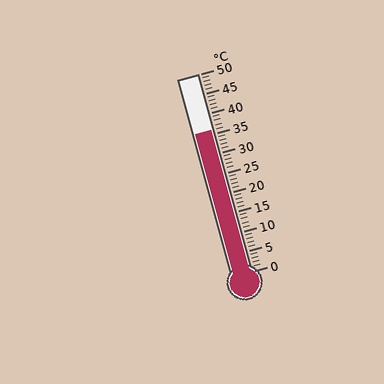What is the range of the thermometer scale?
The thermometer scale ranges from 0°C to 50°C.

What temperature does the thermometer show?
The thermometer shows approximately 36°C.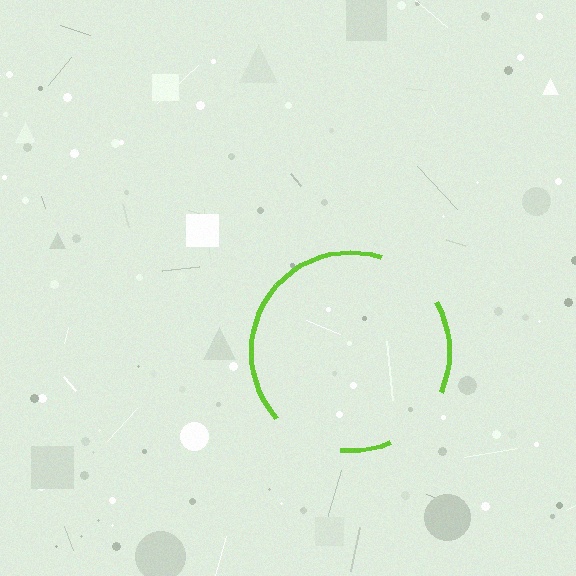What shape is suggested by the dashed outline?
The dashed outline suggests a circle.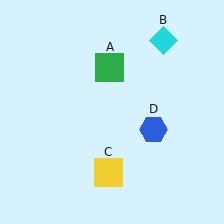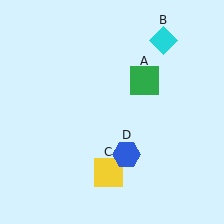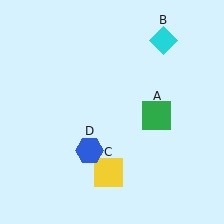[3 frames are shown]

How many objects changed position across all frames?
2 objects changed position: green square (object A), blue hexagon (object D).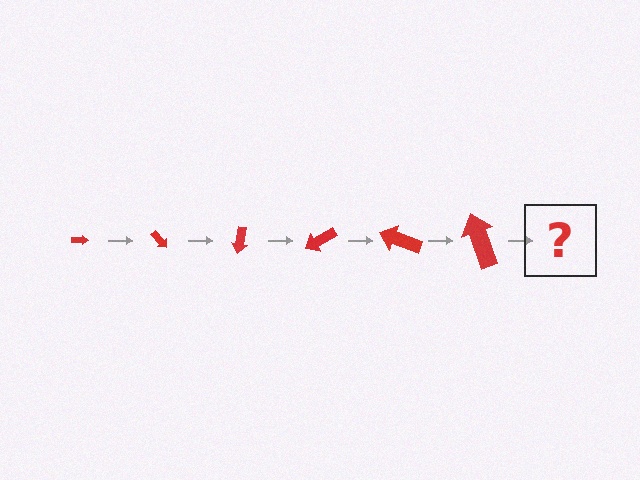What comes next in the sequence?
The next element should be an arrow, larger than the previous one and rotated 300 degrees from the start.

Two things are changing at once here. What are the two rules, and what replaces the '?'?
The two rules are that the arrow grows larger each step and it rotates 50 degrees each step. The '?' should be an arrow, larger than the previous one and rotated 300 degrees from the start.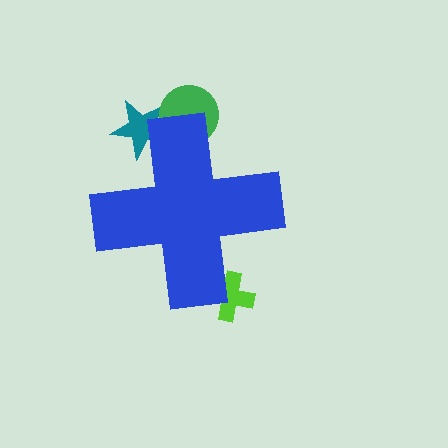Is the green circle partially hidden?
Yes, the green circle is partially hidden behind the blue cross.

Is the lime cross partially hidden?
Yes, the lime cross is partially hidden behind the blue cross.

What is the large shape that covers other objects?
A blue cross.